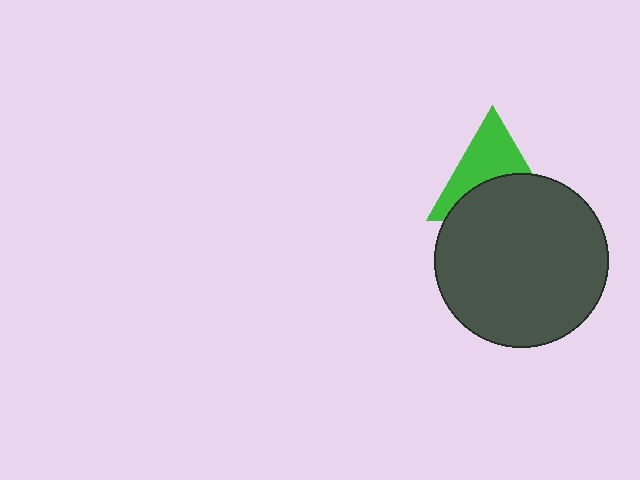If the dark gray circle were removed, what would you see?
You would see the complete green triangle.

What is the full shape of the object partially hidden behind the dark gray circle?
The partially hidden object is a green triangle.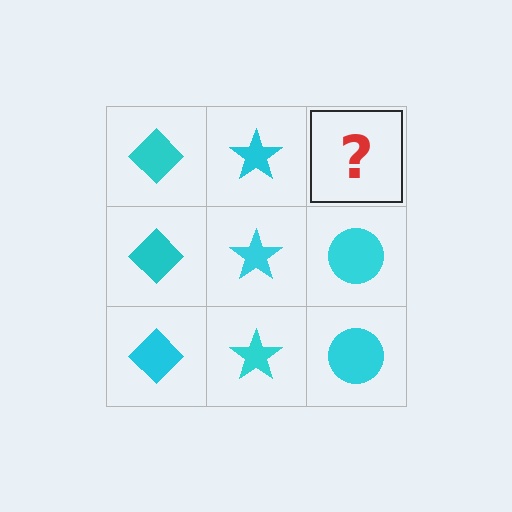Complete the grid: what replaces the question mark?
The question mark should be replaced with a cyan circle.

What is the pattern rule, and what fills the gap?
The rule is that each column has a consistent shape. The gap should be filled with a cyan circle.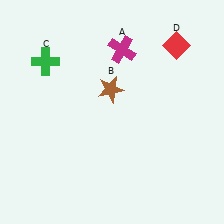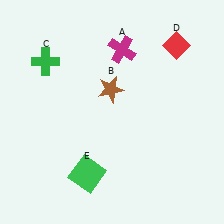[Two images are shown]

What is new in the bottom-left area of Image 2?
A green square (E) was added in the bottom-left area of Image 2.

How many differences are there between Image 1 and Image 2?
There is 1 difference between the two images.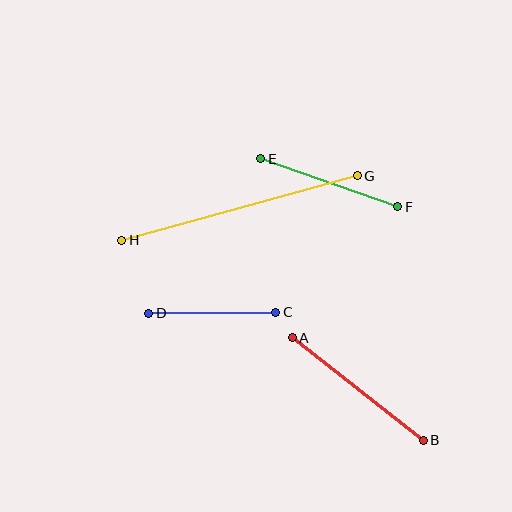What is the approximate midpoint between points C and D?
The midpoint is at approximately (212, 313) pixels.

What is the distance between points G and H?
The distance is approximately 244 pixels.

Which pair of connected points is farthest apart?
Points G and H are farthest apart.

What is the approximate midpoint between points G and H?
The midpoint is at approximately (240, 208) pixels.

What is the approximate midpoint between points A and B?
The midpoint is at approximately (358, 389) pixels.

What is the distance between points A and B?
The distance is approximately 166 pixels.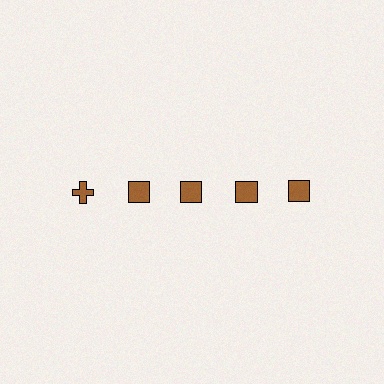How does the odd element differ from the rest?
It has a different shape: cross instead of square.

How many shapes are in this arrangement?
There are 5 shapes arranged in a grid pattern.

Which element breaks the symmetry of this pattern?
The brown cross in the top row, leftmost column breaks the symmetry. All other shapes are brown squares.